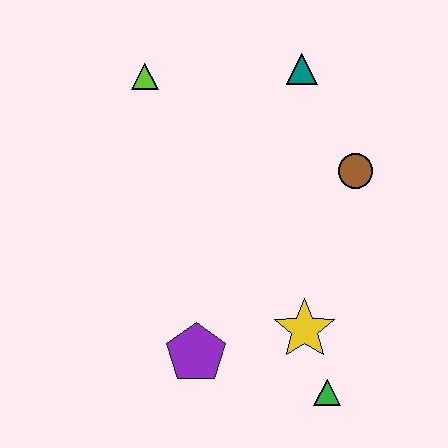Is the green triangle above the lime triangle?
No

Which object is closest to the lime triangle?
The teal triangle is closest to the lime triangle.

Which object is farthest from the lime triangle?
The green triangle is farthest from the lime triangle.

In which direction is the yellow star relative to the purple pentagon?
The yellow star is to the right of the purple pentagon.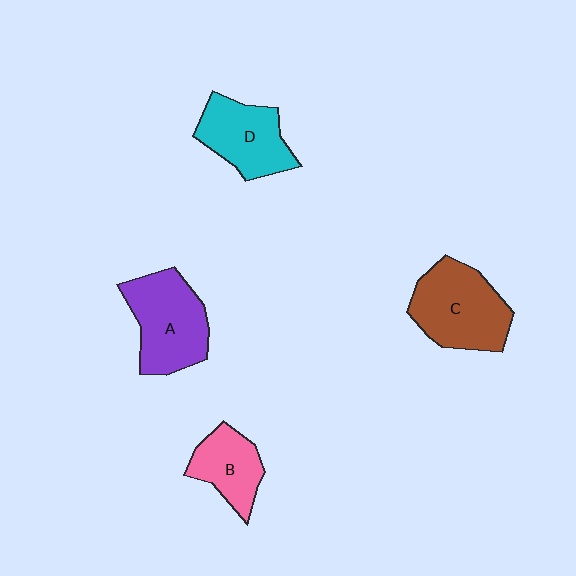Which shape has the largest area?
Shape C (brown).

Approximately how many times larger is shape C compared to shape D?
Approximately 1.3 times.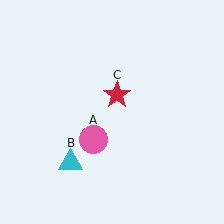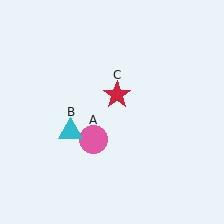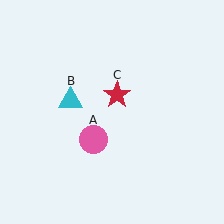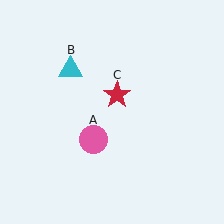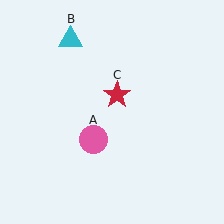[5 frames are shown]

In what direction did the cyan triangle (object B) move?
The cyan triangle (object B) moved up.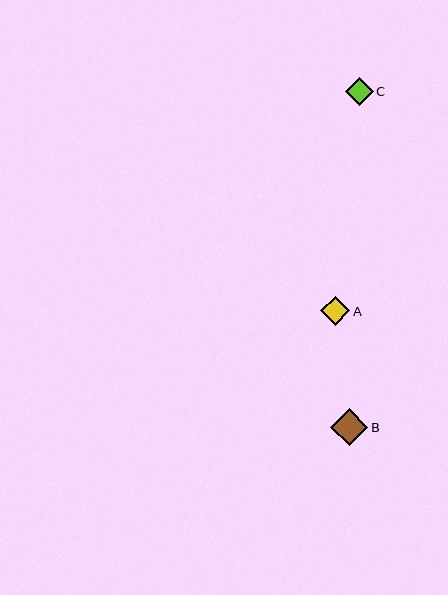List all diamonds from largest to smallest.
From largest to smallest: B, A, C.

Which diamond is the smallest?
Diamond C is the smallest with a size of approximately 28 pixels.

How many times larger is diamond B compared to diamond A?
Diamond B is approximately 1.3 times the size of diamond A.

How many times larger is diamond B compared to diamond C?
Diamond B is approximately 1.3 times the size of diamond C.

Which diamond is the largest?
Diamond B is the largest with a size of approximately 38 pixels.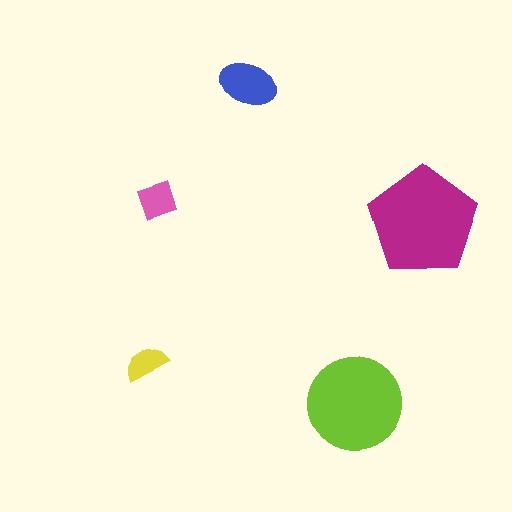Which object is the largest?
The magenta pentagon.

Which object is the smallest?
The yellow semicircle.